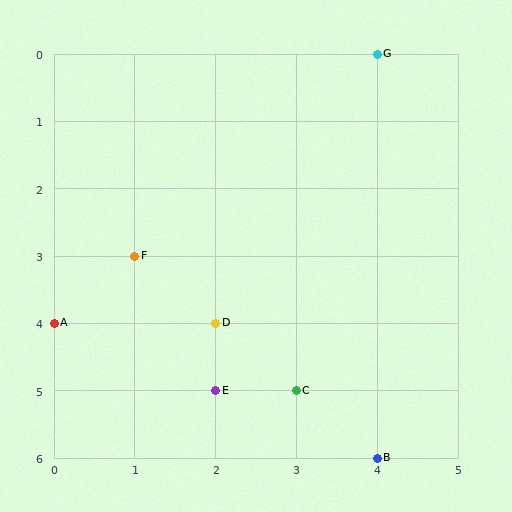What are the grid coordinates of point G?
Point G is at grid coordinates (4, 0).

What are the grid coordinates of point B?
Point B is at grid coordinates (4, 6).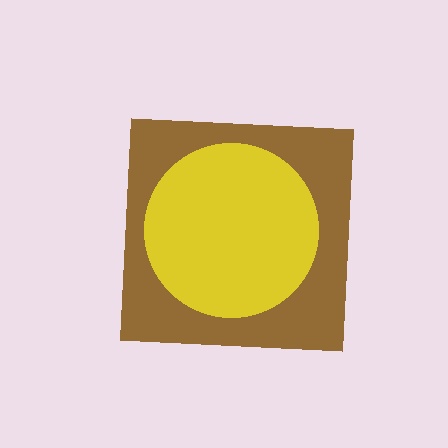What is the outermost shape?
The brown square.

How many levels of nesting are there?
2.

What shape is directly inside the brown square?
The yellow circle.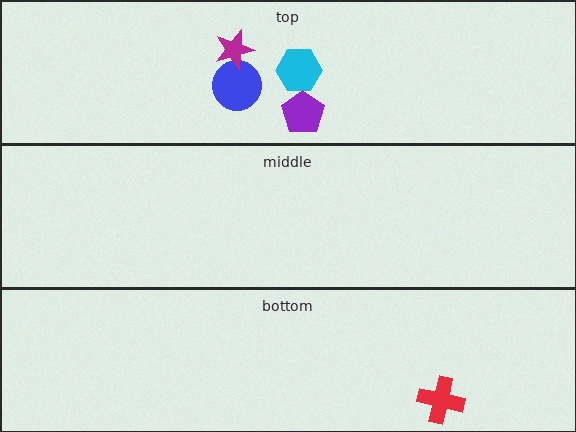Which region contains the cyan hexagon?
The top region.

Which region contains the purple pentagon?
The top region.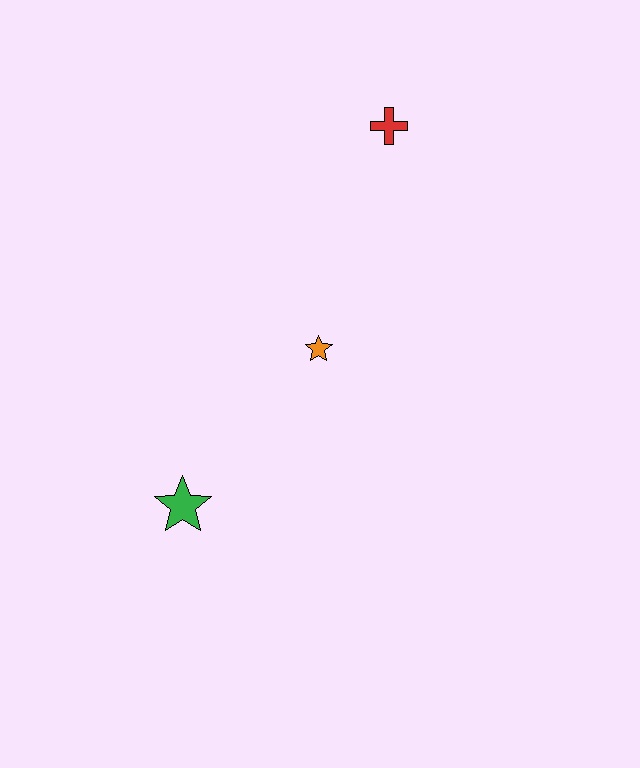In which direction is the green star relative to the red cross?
The green star is below the red cross.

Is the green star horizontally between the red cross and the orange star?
No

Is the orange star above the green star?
Yes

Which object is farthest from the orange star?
The red cross is farthest from the orange star.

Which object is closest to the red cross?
The orange star is closest to the red cross.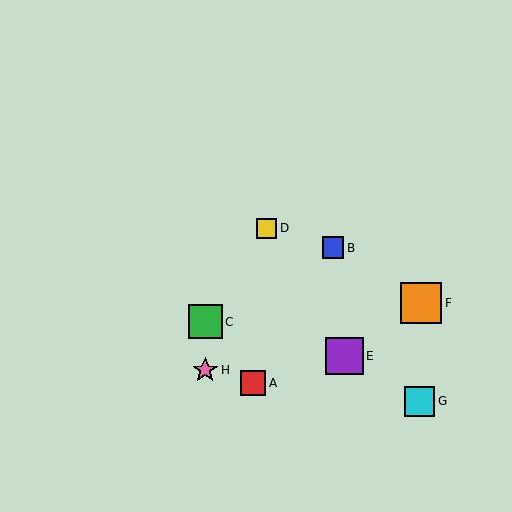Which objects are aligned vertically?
Objects C, H are aligned vertically.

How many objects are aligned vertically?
2 objects (C, H) are aligned vertically.